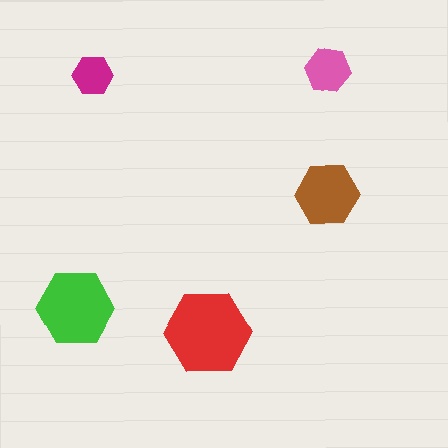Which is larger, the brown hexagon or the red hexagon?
The red one.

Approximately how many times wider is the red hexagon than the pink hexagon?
About 2 times wider.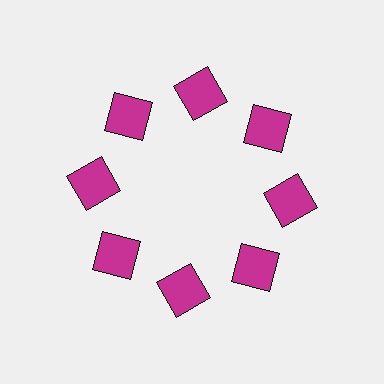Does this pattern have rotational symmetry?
Yes, this pattern has 8-fold rotational symmetry. It looks the same after rotating 45 degrees around the center.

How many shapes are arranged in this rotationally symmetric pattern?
There are 8 shapes, arranged in 8 groups of 1.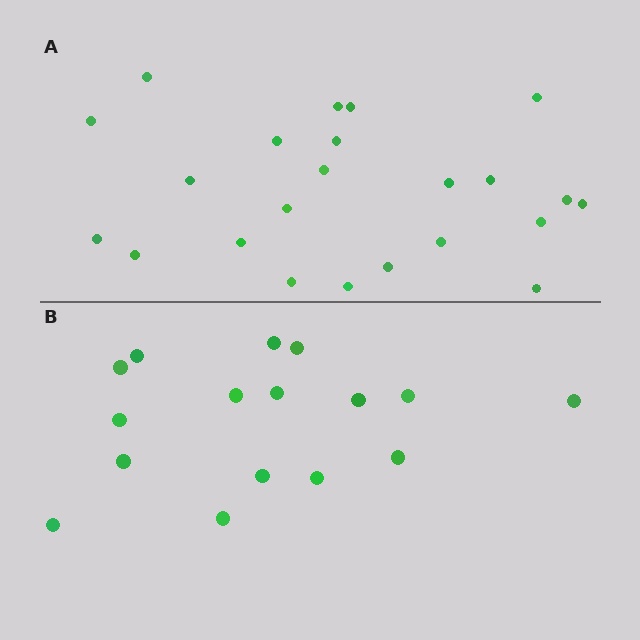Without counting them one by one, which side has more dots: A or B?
Region A (the top region) has more dots.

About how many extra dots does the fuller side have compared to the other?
Region A has roughly 8 or so more dots than region B.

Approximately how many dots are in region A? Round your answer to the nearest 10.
About 20 dots. (The exact count is 23, which rounds to 20.)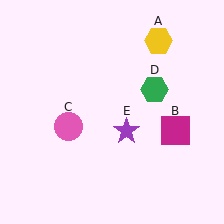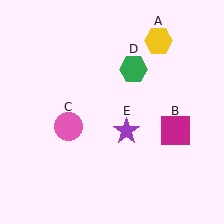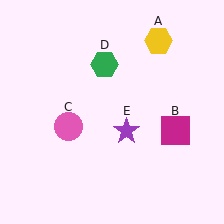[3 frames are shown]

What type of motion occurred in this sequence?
The green hexagon (object D) rotated counterclockwise around the center of the scene.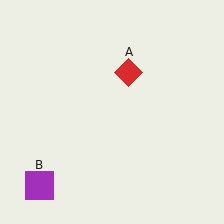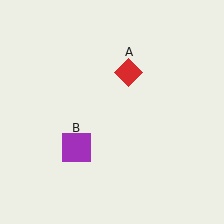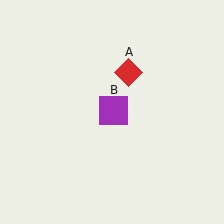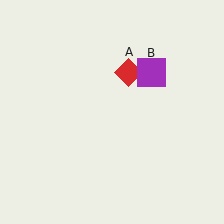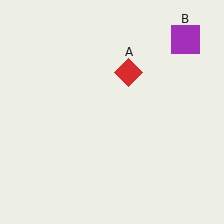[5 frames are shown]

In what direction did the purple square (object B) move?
The purple square (object B) moved up and to the right.